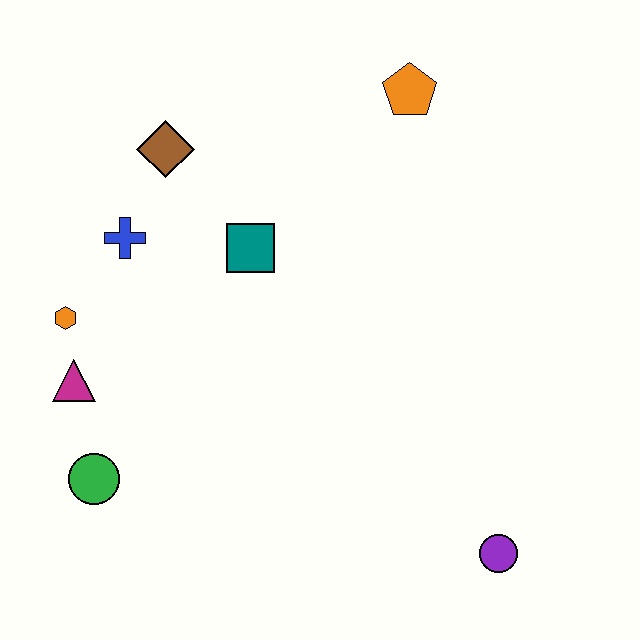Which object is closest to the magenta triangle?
The orange hexagon is closest to the magenta triangle.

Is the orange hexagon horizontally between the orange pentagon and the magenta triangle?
No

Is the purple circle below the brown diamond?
Yes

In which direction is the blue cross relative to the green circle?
The blue cross is above the green circle.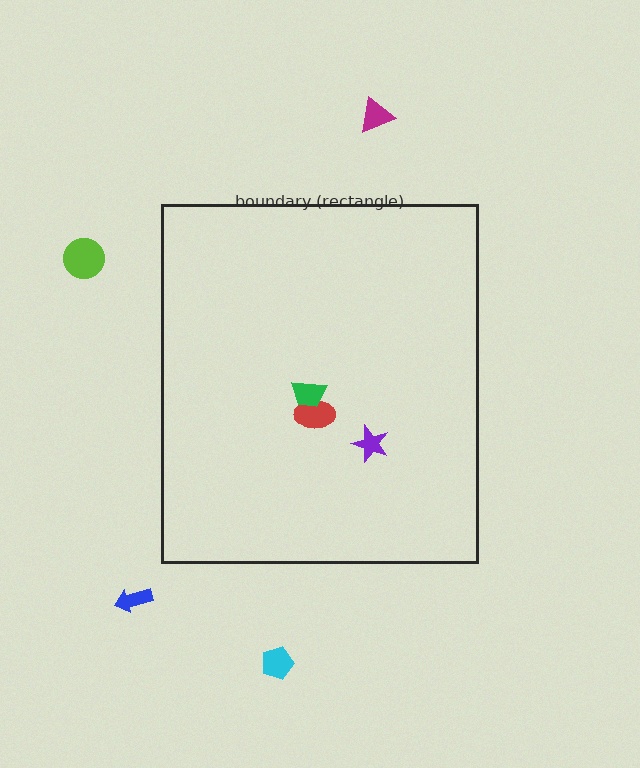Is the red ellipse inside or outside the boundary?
Inside.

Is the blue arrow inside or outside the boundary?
Outside.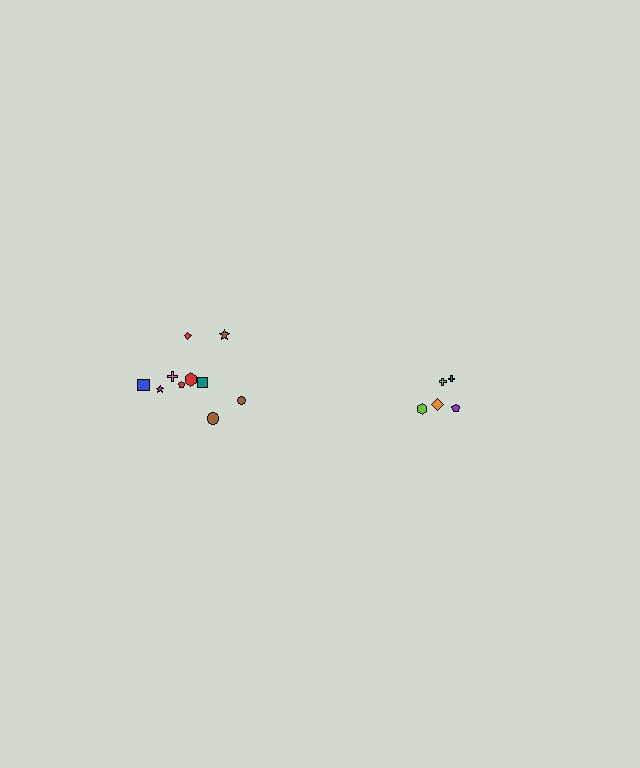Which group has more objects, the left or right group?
The left group.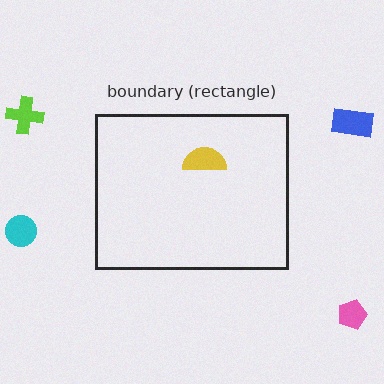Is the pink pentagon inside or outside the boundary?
Outside.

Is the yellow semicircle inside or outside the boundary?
Inside.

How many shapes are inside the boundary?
1 inside, 4 outside.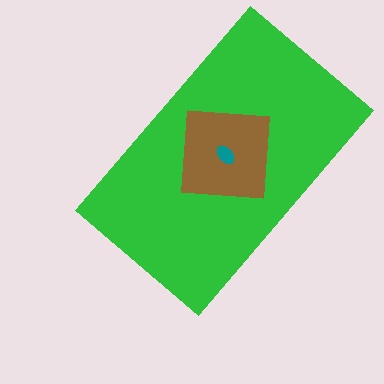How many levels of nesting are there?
3.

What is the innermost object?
The teal ellipse.